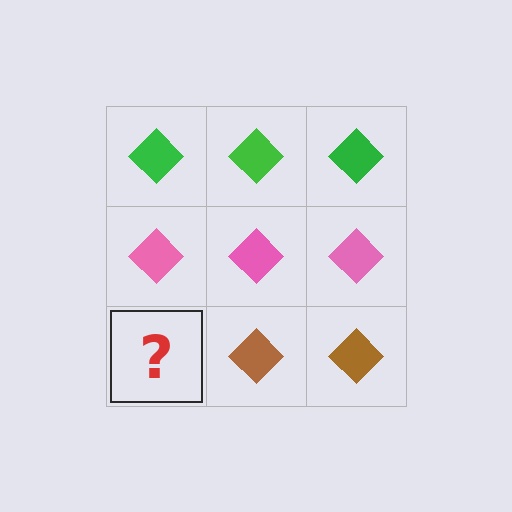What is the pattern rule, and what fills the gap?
The rule is that each row has a consistent color. The gap should be filled with a brown diamond.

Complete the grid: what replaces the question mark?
The question mark should be replaced with a brown diamond.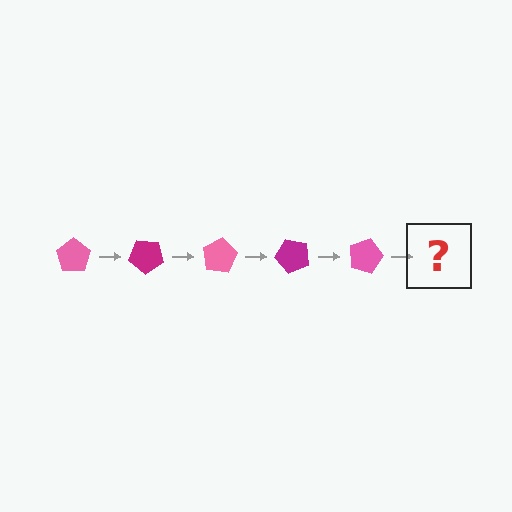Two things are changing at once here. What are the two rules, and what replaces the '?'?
The two rules are that it rotates 40 degrees each step and the color cycles through pink and magenta. The '?' should be a magenta pentagon, rotated 200 degrees from the start.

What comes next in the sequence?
The next element should be a magenta pentagon, rotated 200 degrees from the start.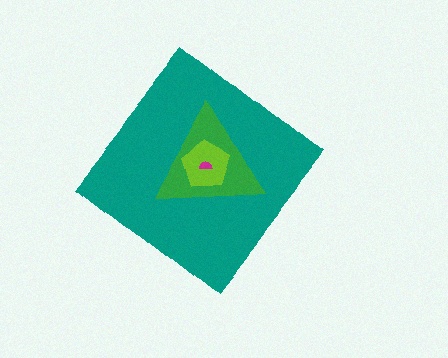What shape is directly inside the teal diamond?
The green triangle.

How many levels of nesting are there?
4.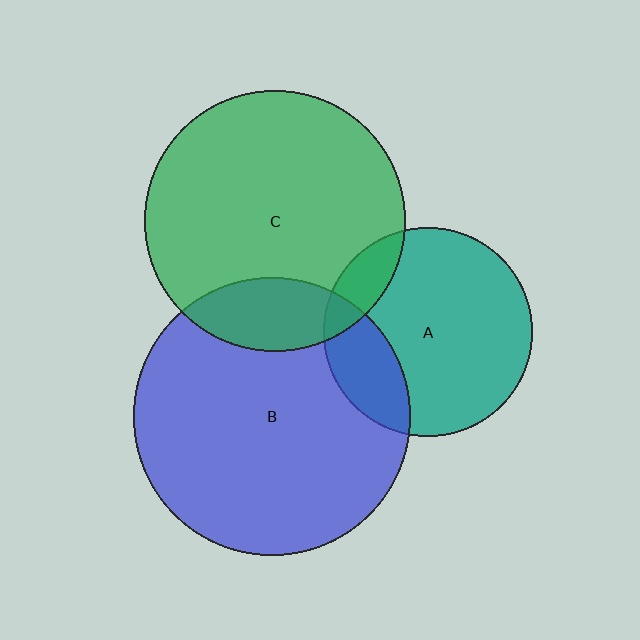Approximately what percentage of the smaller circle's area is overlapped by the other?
Approximately 20%.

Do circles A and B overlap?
Yes.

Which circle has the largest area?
Circle B (blue).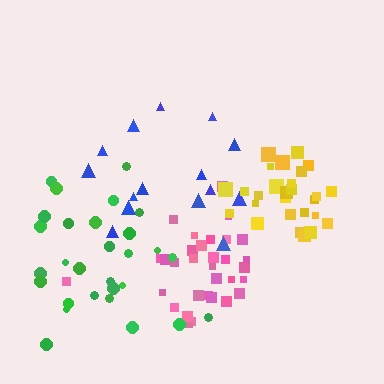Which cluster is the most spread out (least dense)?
Blue.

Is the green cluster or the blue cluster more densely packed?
Green.